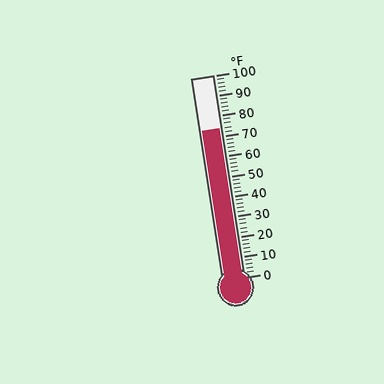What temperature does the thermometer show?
The thermometer shows approximately 74°F.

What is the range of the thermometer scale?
The thermometer scale ranges from 0°F to 100°F.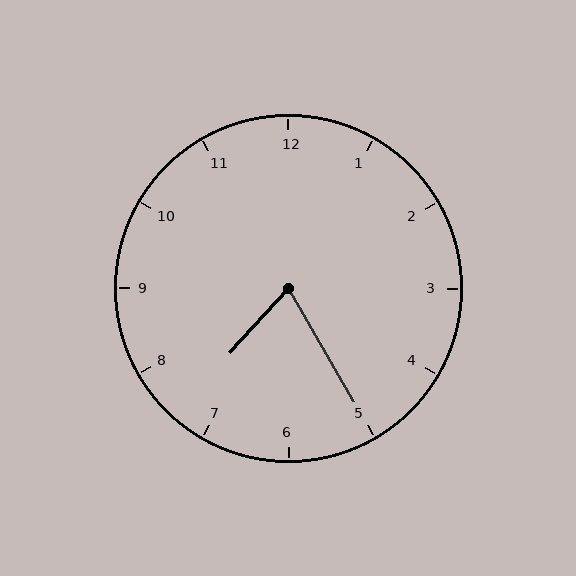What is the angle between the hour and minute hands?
Approximately 72 degrees.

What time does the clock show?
7:25.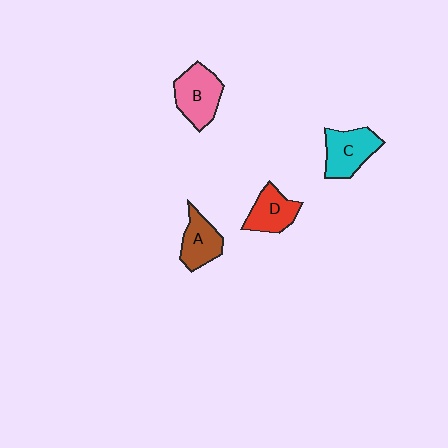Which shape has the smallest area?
Shape A (brown).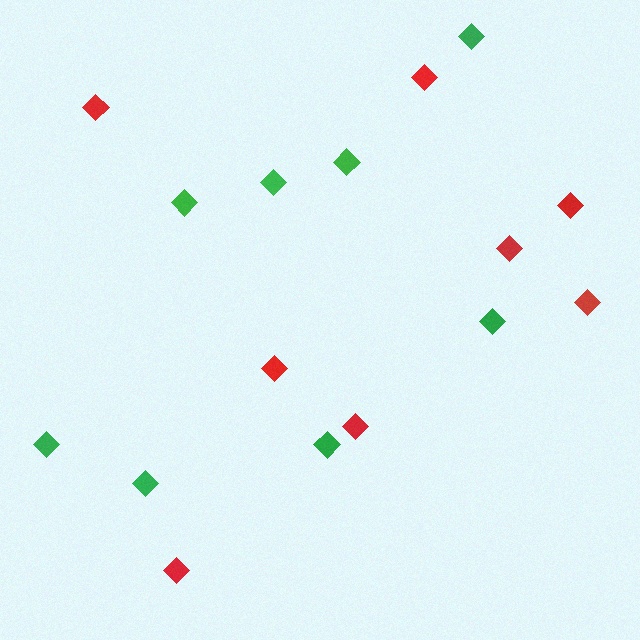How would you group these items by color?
There are 2 groups: one group of red diamonds (8) and one group of green diamonds (8).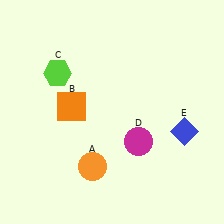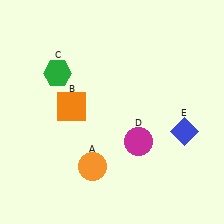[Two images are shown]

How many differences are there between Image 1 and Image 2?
There is 1 difference between the two images.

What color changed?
The hexagon (C) changed from lime in Image 1 to green in Image 2.